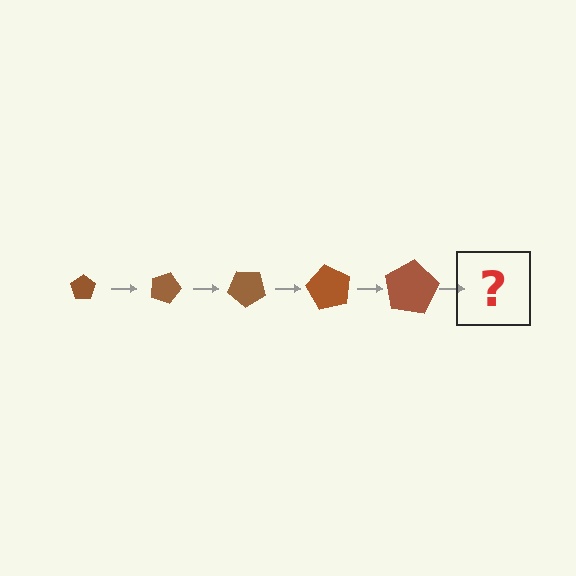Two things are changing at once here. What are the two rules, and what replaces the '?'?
The two rules are that the pentagon grows larger each step and it rotates 20 degrees each step. The '?' should be a pentagon, larger than the previous one and rotated 100 degrees from the start.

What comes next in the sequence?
The next element should be a pentagon, larger than the previous one and rotated 100 degrees from the start.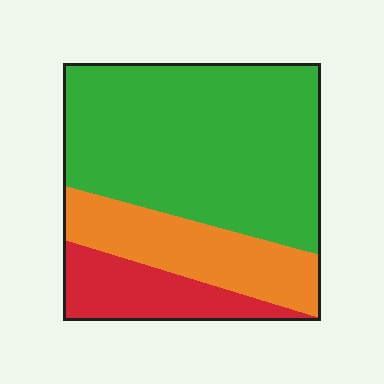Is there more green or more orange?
Green.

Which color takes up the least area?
Red, at roughly 15%.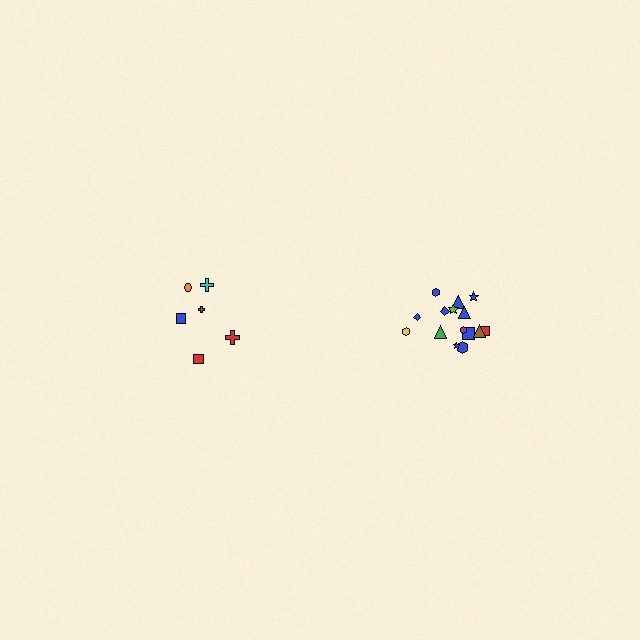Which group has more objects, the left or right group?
The right group.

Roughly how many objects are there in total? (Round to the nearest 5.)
Roughly 20 objects in total.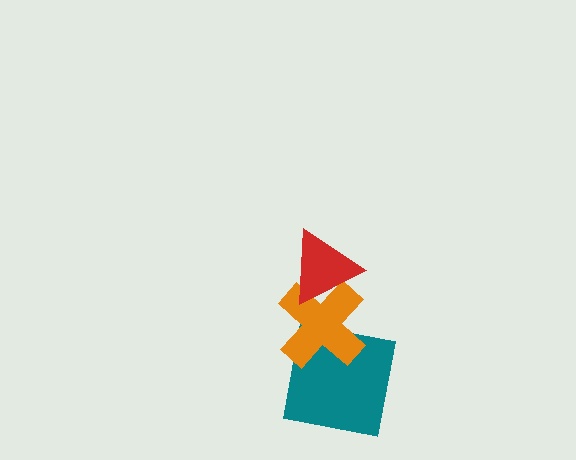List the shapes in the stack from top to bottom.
From top to bottom: the red triangle, the orange cross, the teal square.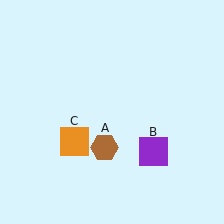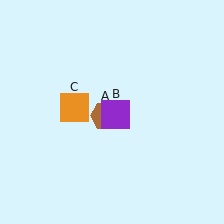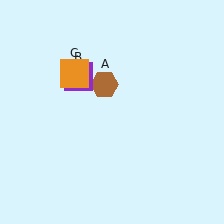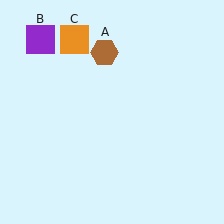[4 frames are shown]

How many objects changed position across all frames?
3 objects changed position: brown hexagon (object A), purple square (object B), orange square (object C).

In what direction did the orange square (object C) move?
The orange square (object C) moved up.